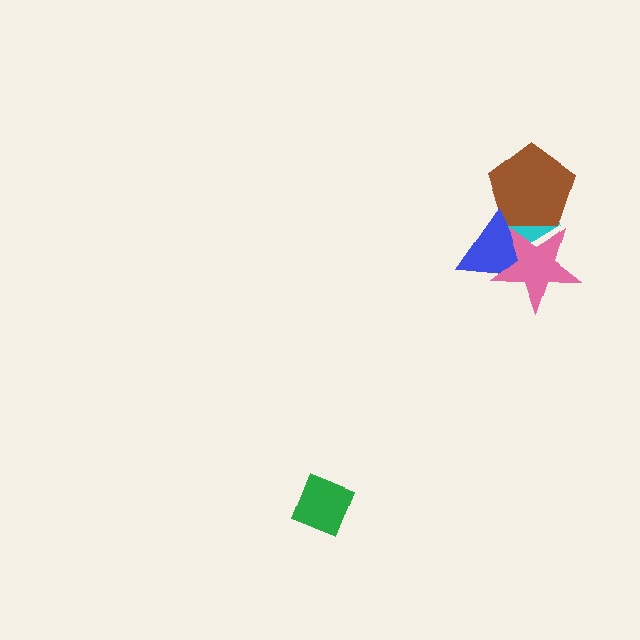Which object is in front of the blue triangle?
The pink star is in front of the blue triangle.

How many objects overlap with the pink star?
3 objects overlap with the pink star.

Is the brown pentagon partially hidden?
Yes, it is partially covered by another shape.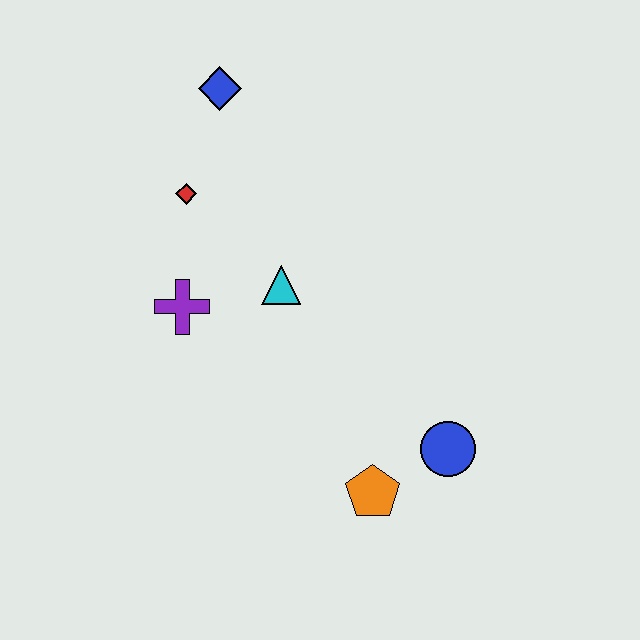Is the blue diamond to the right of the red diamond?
Yes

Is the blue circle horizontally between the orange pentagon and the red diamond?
No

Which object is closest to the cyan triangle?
The purple cross is closest to the cyan triangle.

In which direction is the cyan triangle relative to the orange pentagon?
The cyan triangle is above the orange pentagon.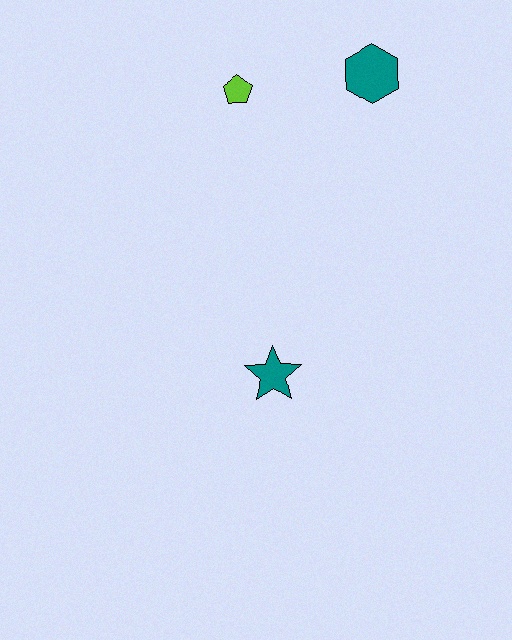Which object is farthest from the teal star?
The teal hexagon is farthest from the teal star.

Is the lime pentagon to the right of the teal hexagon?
No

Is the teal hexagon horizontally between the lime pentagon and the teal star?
No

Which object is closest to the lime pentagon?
The teal hexagon is closest to the lime pentagon.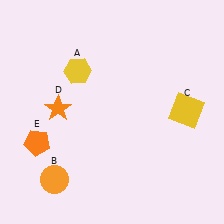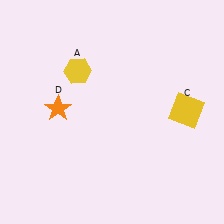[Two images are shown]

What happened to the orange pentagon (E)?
The orange pentagon (E) was removed in Image 2. It was in the bottom-left area of Image 1.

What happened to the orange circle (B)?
The orange circle (B) was removed in Image 2. It was in the bottom-left area of Image 1.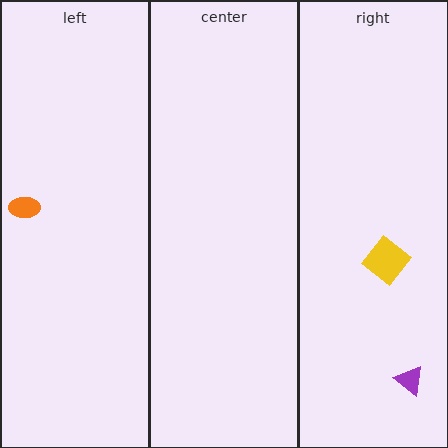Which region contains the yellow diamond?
The right region.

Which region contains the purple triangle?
The right region.